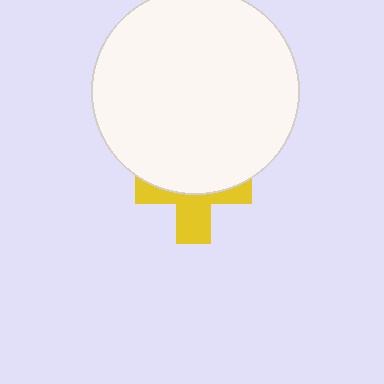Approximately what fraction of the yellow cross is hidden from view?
Roughly 56% of the yellow cross is hidden behind the white circle.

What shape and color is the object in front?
The object in front is a white circle.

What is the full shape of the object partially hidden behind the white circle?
The partially hidden object is a yellow cross.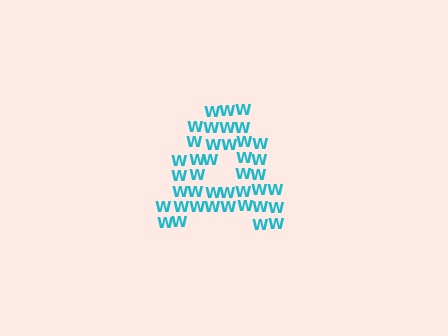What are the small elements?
The small elements are letter W's.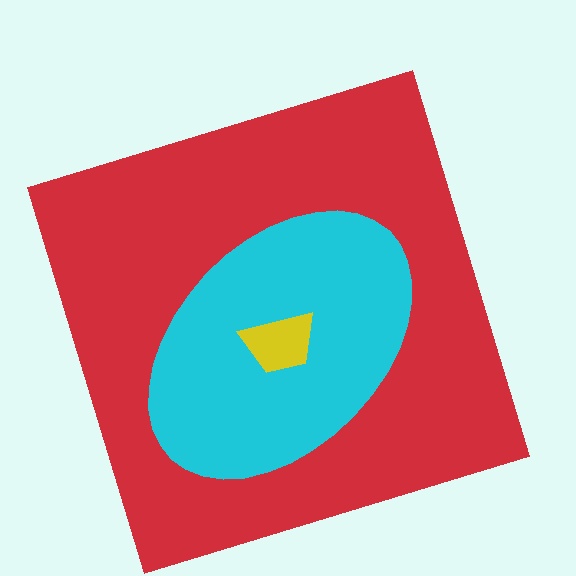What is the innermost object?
The yellow trapezoid.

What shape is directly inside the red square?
The cyan ellipse.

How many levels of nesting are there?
3.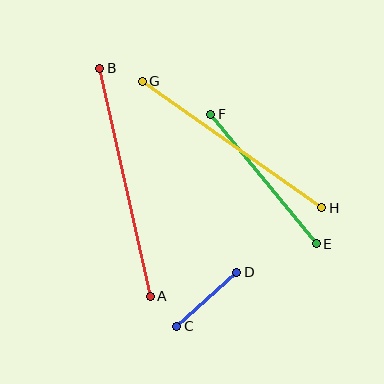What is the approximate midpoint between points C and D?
The midpoint is at approximately (207, 299) pixels.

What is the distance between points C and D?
The distance is approximately 80 pixels.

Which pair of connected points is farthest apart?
Points A and B are farthest apart.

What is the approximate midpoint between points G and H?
The midpoint is at approximately (232, 144) pixels.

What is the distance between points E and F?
The distance is approximately 167 pixels.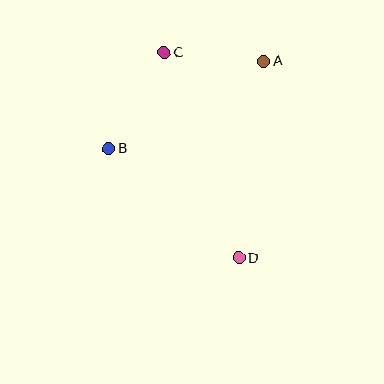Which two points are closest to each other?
Points A and C are closest to each other.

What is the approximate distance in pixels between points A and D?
The distance between A and D is approximately 198 pixels.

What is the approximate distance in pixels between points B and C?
The distance between B and C is approximately 111 pixels.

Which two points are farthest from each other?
Points C and D are farthest from each other.